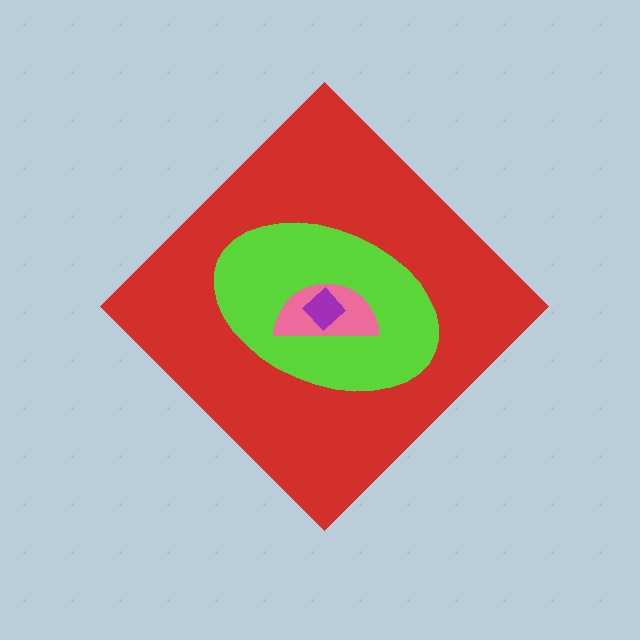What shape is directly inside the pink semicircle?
The purple diamond.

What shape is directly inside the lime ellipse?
The pink semicircle.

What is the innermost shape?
The purple diamond.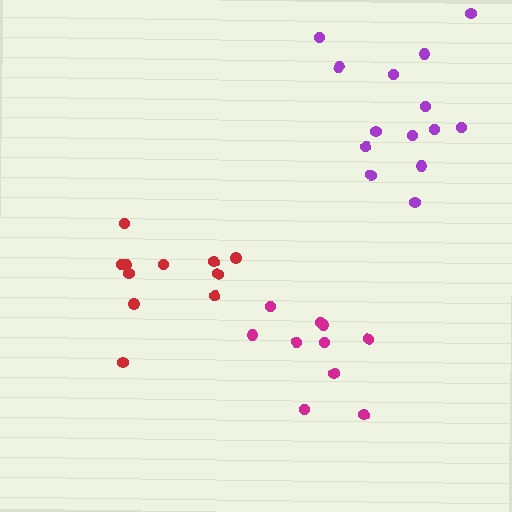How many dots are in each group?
Group 1: 10 dots, Group 2: 11 dots, Group 3: 14 dots (35 total).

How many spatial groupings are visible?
There are 3 spatial groupings.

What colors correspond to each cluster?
The clusters are colored: magenta, red, purple.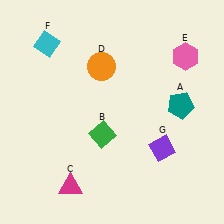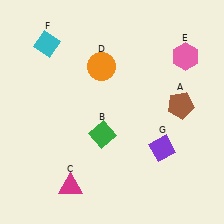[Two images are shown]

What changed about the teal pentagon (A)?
In Image 1, A is teal. In Image 2, it changed to brown.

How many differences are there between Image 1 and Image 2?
There is 1 difference between the two images.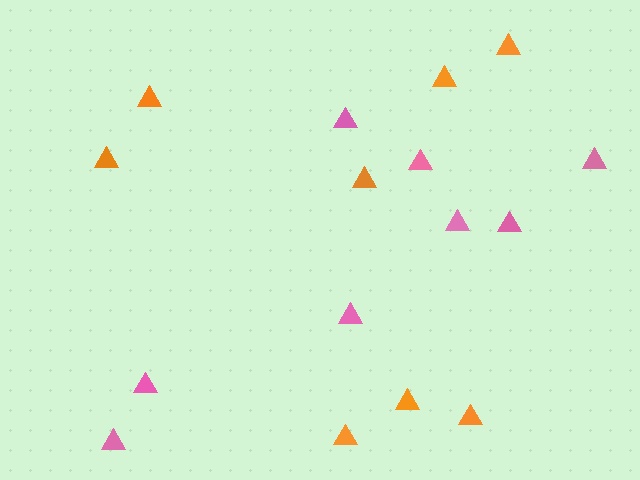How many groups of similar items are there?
There are 2 groups: one group of orange triangles (8) and one group of pink triangles (8).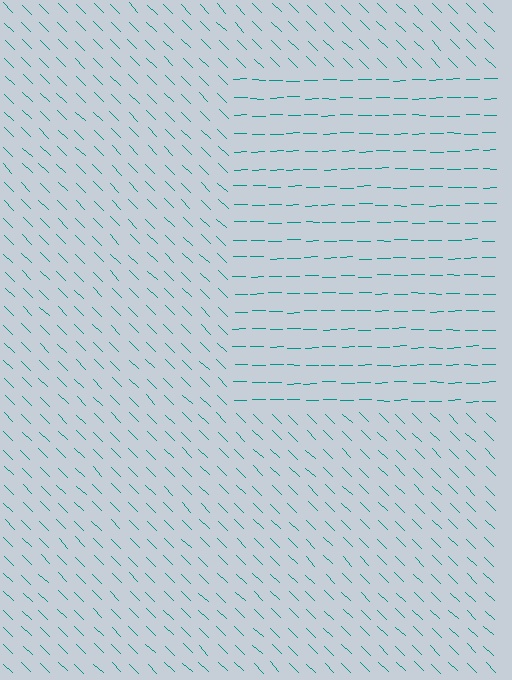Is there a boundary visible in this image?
Yes, there is a texture boundary formed by a change in line orientation.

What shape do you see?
I see a rectangle.